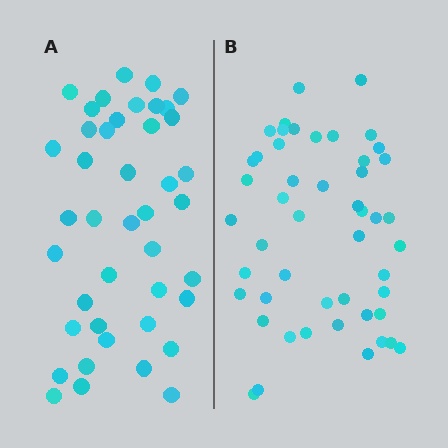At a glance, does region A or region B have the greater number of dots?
Region B (the right region) has more dots.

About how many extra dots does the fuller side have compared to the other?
Region B has roughly 8 or so more dots than region A.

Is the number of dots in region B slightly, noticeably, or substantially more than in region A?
Region B has only slightly more — the two regions are fairly close. The ratio is roughly 1.2 to 1.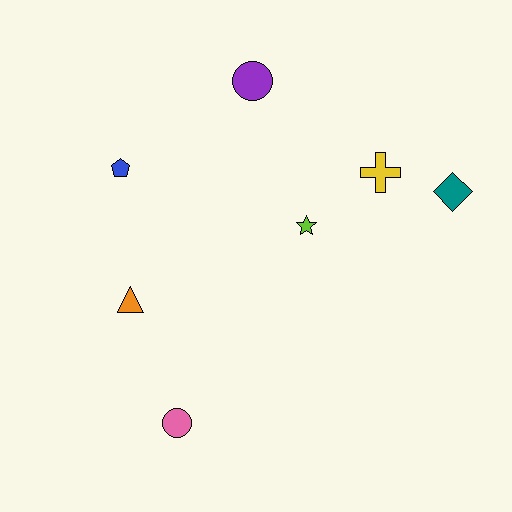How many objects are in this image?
There are 7 objects.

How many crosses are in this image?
There is 1 cross.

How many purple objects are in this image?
There is 1 purple object.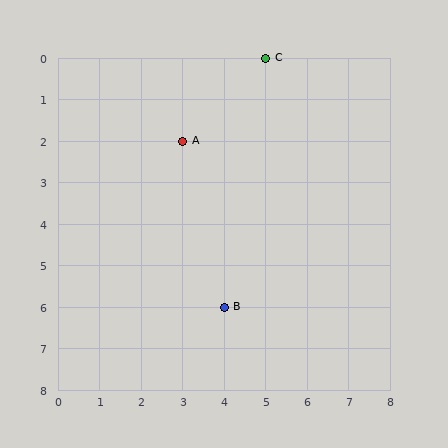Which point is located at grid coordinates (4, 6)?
Point B is at (4, 6).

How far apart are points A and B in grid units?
Points A and B are 1 column and 4 rows apart (about 4.1 grid units diagonally).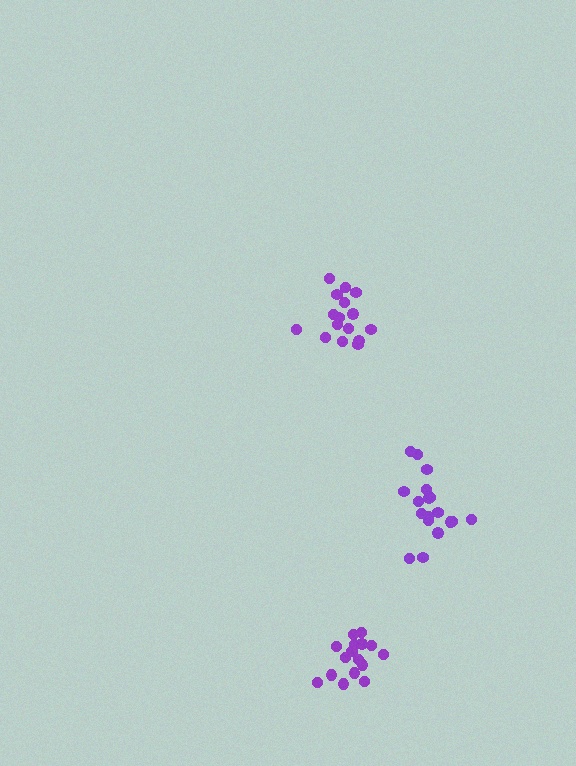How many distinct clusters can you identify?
There are 3 distinct clusters.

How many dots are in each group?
Group 1: 16 dots, Group 2: 16 dots, Group 3: 18 dots (50 total).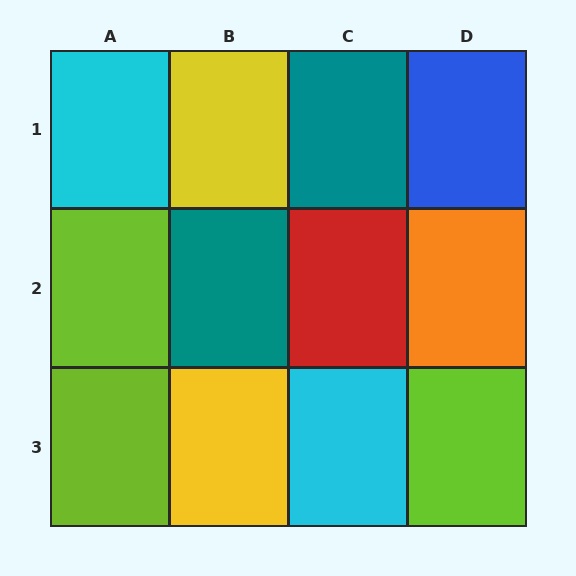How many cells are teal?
2 cells are teal.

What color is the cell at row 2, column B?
Teal.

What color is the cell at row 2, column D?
Orange.